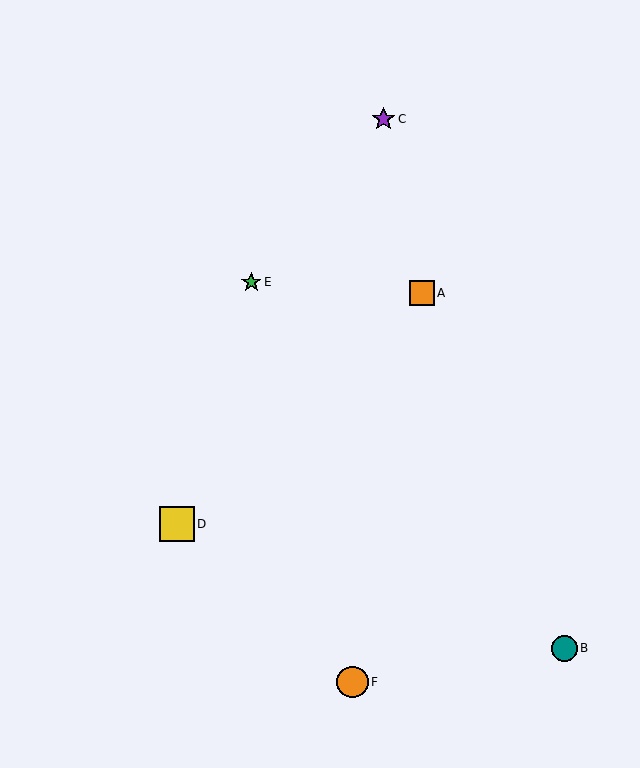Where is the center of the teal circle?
The center of the teal circle is at (565, 648).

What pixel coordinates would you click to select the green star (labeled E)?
Click at (251, 282) to select the green star E.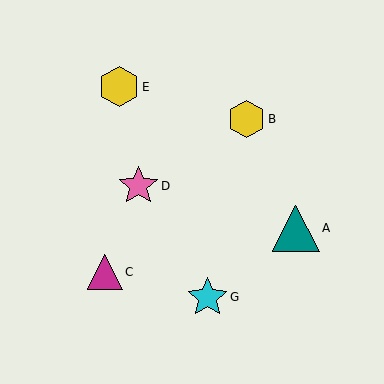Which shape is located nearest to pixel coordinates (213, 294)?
The cyan star (labeled G) at (207, 297) is nearest to that location.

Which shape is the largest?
The teal triangle (labeled A) is the largest.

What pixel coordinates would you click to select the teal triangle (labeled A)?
Click at (296, 228) to select the teal triangle A.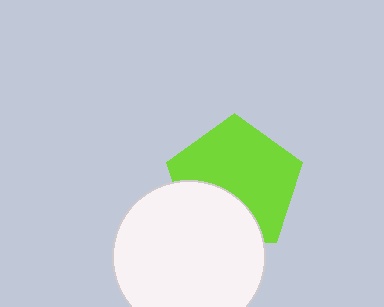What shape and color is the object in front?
The object in front is a white circle.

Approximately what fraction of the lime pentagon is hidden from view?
Roughly 33% of the lime pentagon is hidden behind the white circle.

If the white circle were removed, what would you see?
You would see the complete lime pentagon.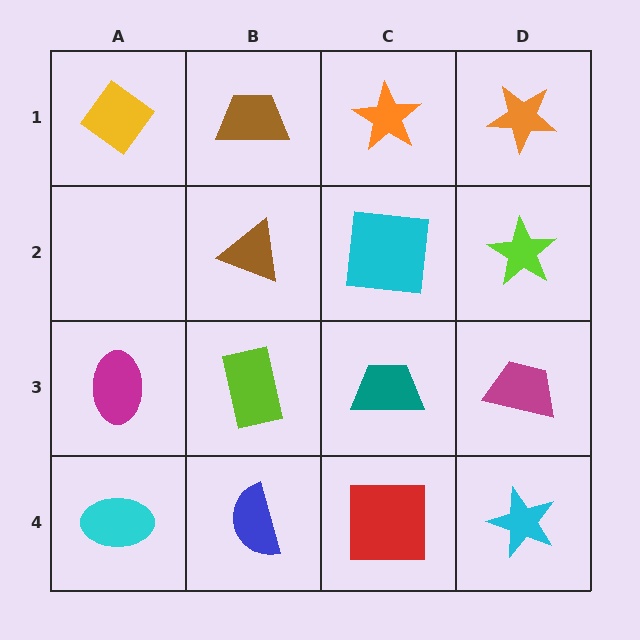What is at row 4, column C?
A red square.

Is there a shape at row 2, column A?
No, that cell is empty.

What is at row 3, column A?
A magenta ellipse.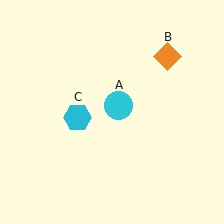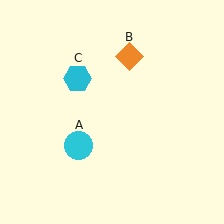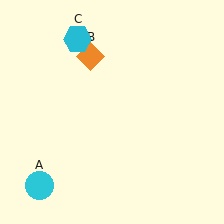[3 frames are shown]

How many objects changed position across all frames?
3 objects changed position: cyan circle (object A), orange diamond (object B), cyan hexagon (object C).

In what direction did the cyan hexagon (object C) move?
The cyan hexagon (object C) moved up.